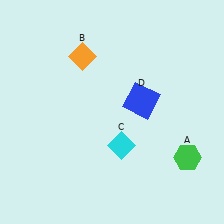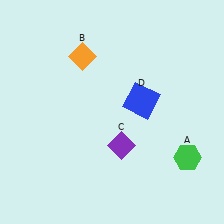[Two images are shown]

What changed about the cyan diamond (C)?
In Image 1, C is cyan. In Image 2, it changed to purple.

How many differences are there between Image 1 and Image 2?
There is 1 difference between the two images.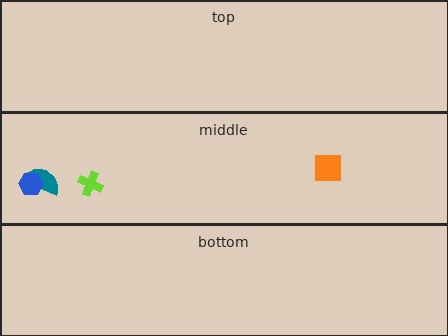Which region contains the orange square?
The middle region.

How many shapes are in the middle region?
4.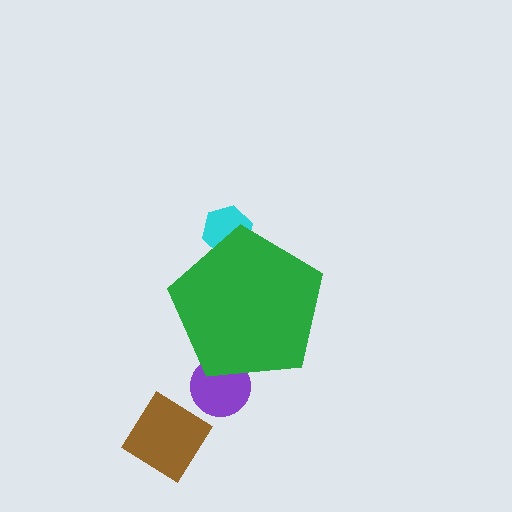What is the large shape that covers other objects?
A green pentagon.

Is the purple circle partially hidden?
Yes, the purple circle is partially hidden behind the green pentagon.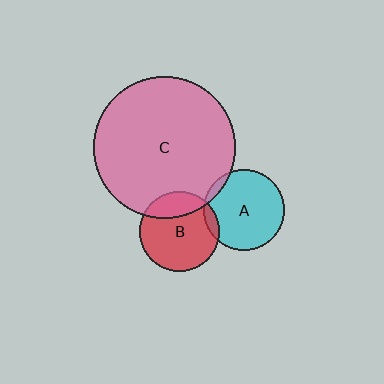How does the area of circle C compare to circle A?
Approximately 3.1 times.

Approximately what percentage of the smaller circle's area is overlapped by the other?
Approximately 5%.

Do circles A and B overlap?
Yes.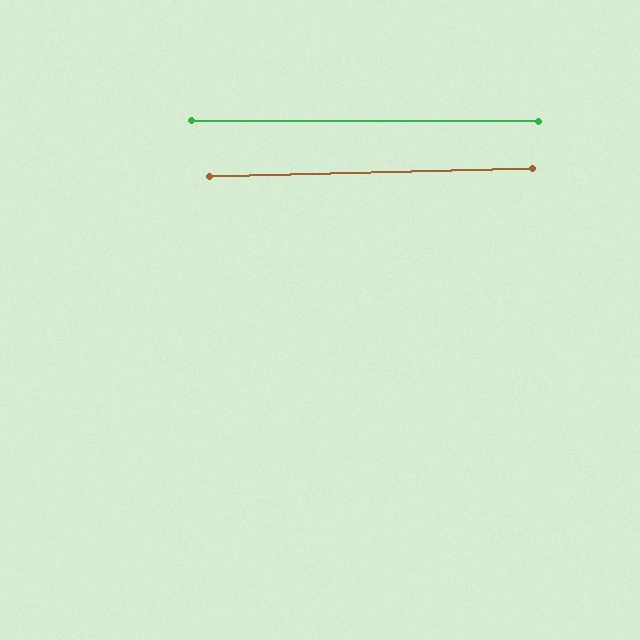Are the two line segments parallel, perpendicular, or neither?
Parallel — their directions differ by only 1.6°.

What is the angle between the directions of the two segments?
Approximately 2 degrees.